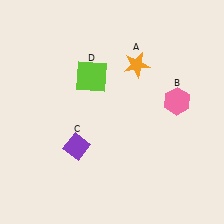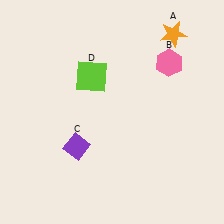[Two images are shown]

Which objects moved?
The objects that moved are: the orange star (A), the pink hexagon (B).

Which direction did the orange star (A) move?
The orange star (A) moved right.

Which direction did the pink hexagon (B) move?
The pink hexagon (B) moved up.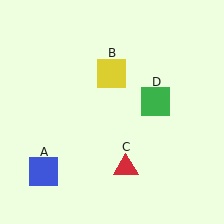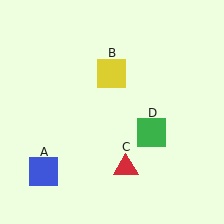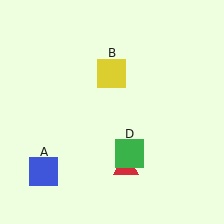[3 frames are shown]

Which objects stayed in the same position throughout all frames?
Blue square (object A) and yellow square (object B) and red triangle (object C) remained stationary.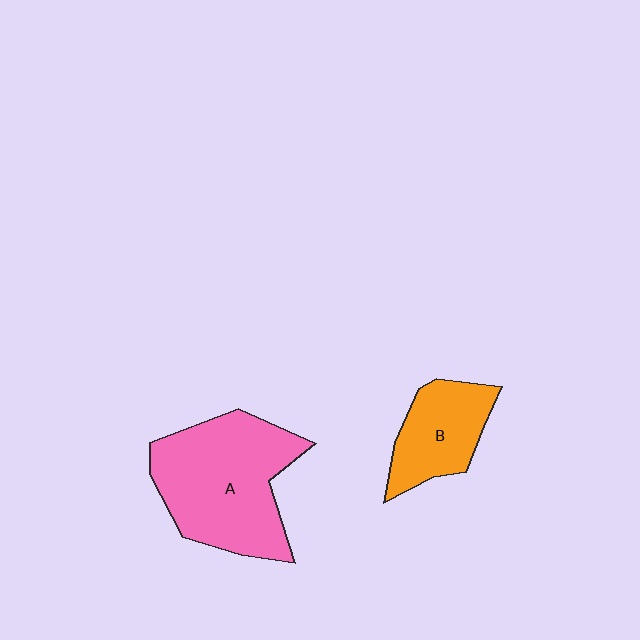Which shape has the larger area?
Shape A (pink).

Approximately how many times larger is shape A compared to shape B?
Approximately 1.9 times.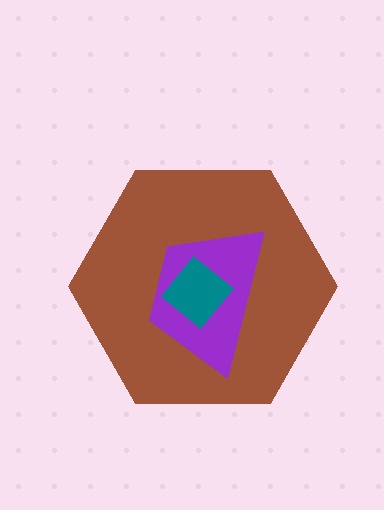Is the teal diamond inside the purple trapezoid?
Yes.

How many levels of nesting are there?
3.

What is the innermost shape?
The teal diamond.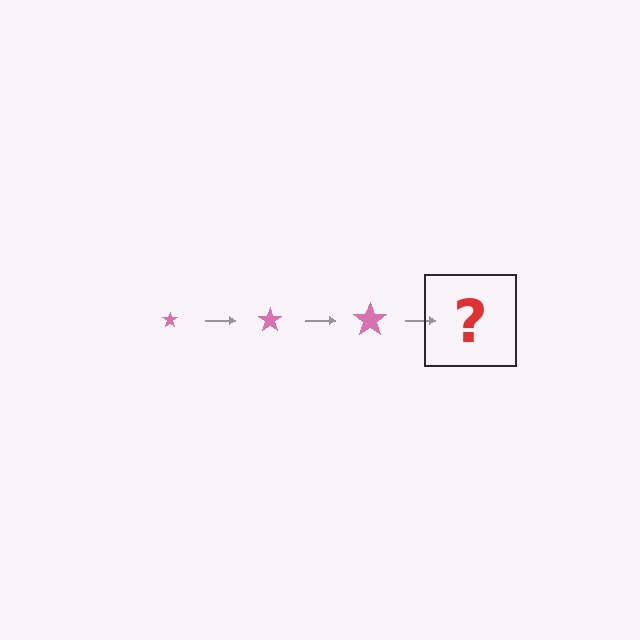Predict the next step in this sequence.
The next step is a pink star, larger than the previous one.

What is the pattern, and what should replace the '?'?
The pattern is that the star gets progressively larger each step. The '?' should be a pink star, larger than the previous one.